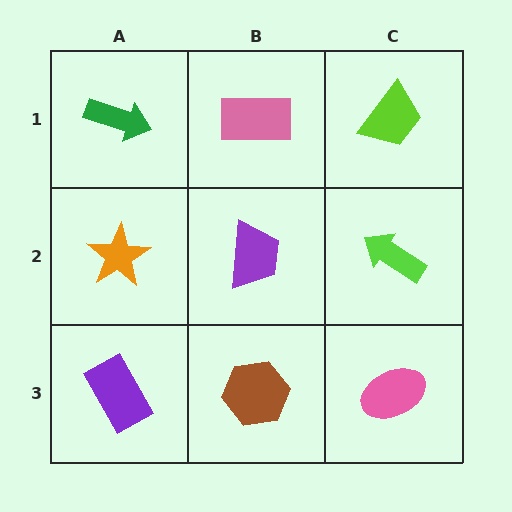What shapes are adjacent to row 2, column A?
A green arrow (row 1, column A), a purple rectangle (row 3, column A), a purple trapezoid (row 2, column B).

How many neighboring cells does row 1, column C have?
2.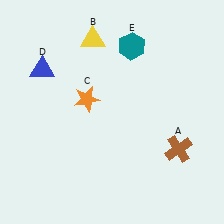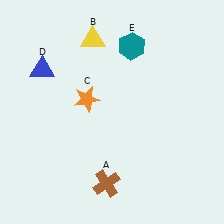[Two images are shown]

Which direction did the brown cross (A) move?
The brown cross (A) moved left.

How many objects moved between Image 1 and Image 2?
1 object moved between the two images.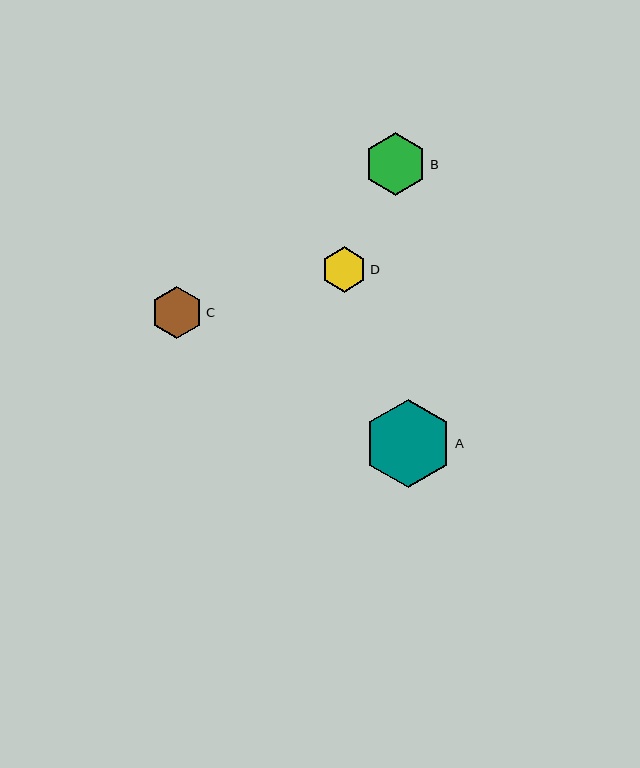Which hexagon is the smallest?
Hexagon D is the smallest with a size of approximately 45 pixels.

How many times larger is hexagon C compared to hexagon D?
Hexagon C is approximately 1.1 times the size of hexagon D.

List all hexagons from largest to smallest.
From largest to smallest: A, B, C, D.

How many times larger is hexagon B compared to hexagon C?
Hexagon B is approximately 1.2 times the size of hexagon C.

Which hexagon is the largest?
Hexagon A is the largest with a size of approximately 88 pixels.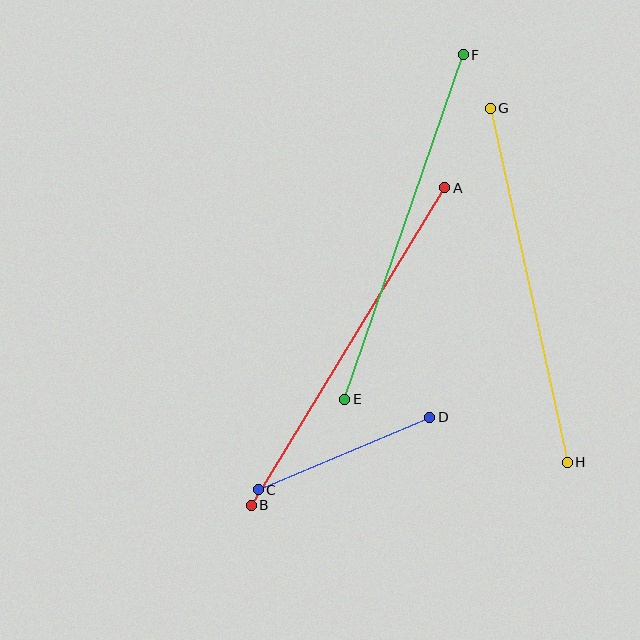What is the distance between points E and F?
The distance is approximately 364 pixels.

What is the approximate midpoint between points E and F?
The midpoint is at approximately (404, 227) pixels.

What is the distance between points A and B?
The distance is approximately 372 pixels.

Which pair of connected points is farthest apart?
Points A and B are farthest apart.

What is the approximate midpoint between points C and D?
The midpoint is at approximately (344, 453) pixels.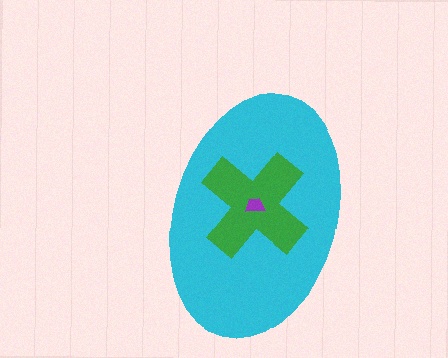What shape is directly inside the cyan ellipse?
The green cross.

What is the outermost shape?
The cyan ellipse.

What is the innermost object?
The purple trapezoid.